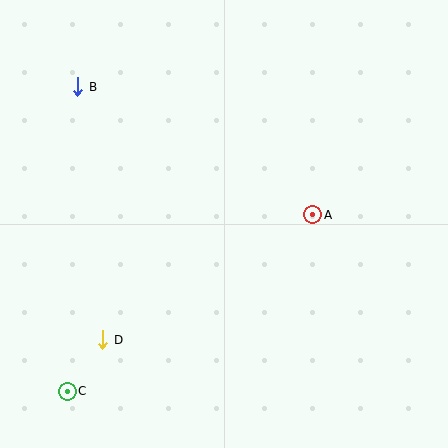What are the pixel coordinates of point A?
Point A is at (313, 215).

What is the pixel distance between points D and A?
The distance between D and A is 244 pixels.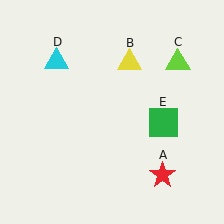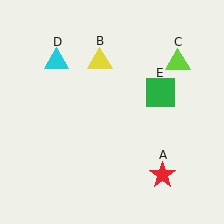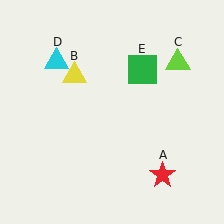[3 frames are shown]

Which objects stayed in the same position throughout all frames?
Red star (object A) and lime triangle (object C) and cyan triangle (object D) remained stationary.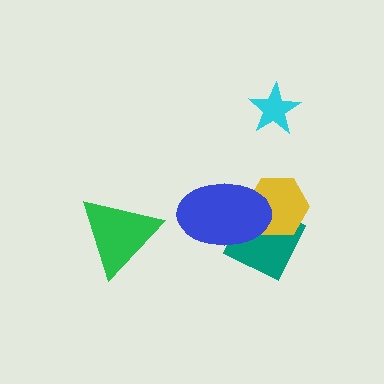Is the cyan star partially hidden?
No, no other shape covers it.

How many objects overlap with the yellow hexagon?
2 objects overlap with the yellow hexagon.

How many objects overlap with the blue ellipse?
2 objects overlap with the blue ellipse.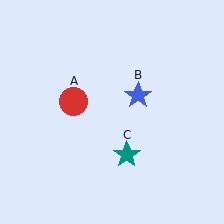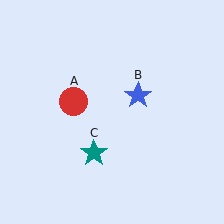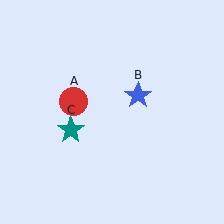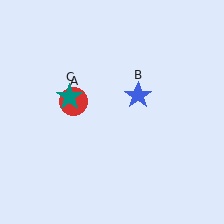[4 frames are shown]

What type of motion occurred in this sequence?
The teal star (object C) rotated clockwise around the center of the scene.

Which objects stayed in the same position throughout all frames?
Red circle (object A) and blue star (object B) remained stationary.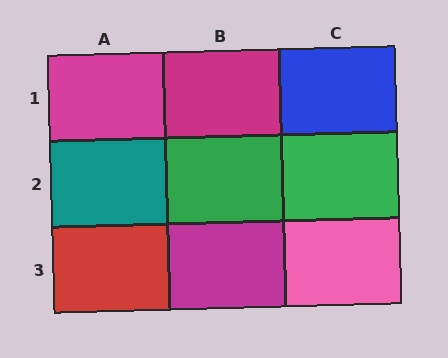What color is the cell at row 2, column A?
Teal.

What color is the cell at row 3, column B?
Magenta.